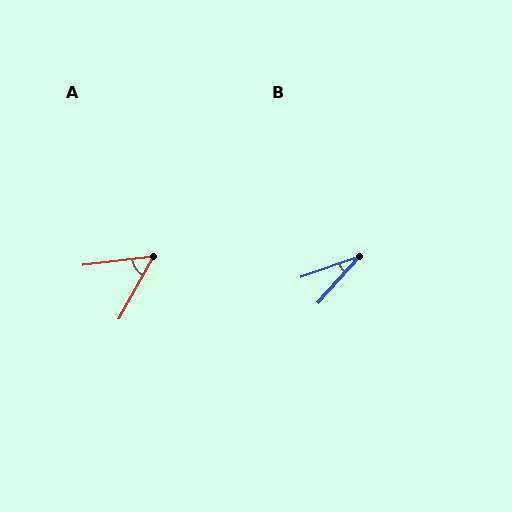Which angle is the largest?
A, at approximately 54 degrees.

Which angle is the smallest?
B, at approximately 29 degrees.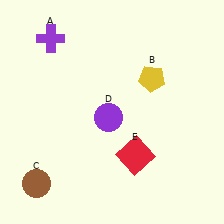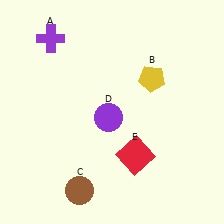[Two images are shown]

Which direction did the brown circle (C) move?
The brown circle (C) moved right.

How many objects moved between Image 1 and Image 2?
1 object moved between the two images.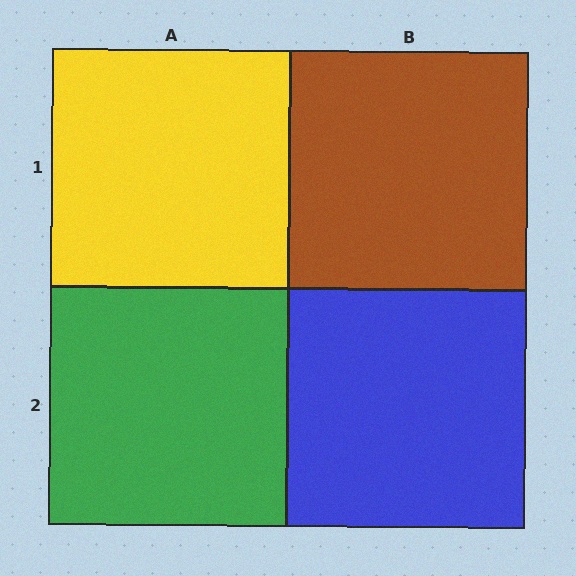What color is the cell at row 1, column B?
Brown.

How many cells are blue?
1 cell is blue.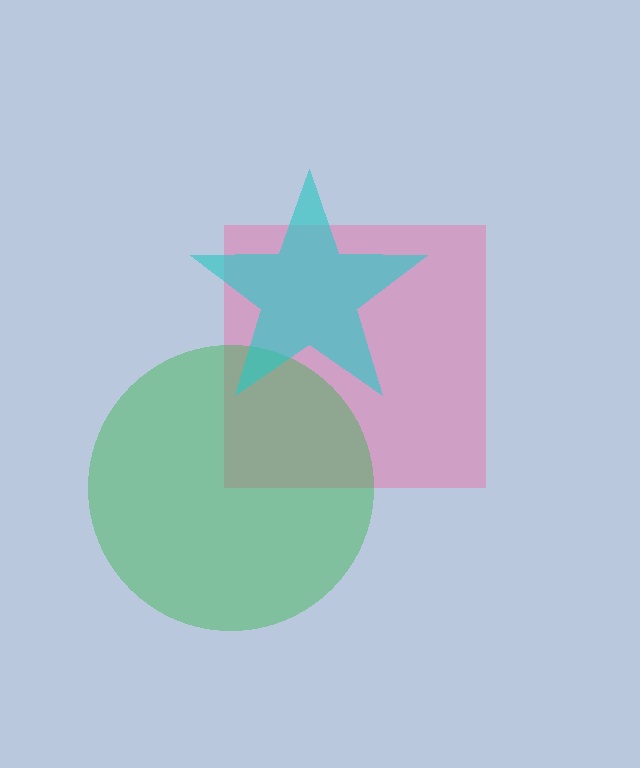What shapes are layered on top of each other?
The layered shapes are: a pink square, a green circle, a cyan star.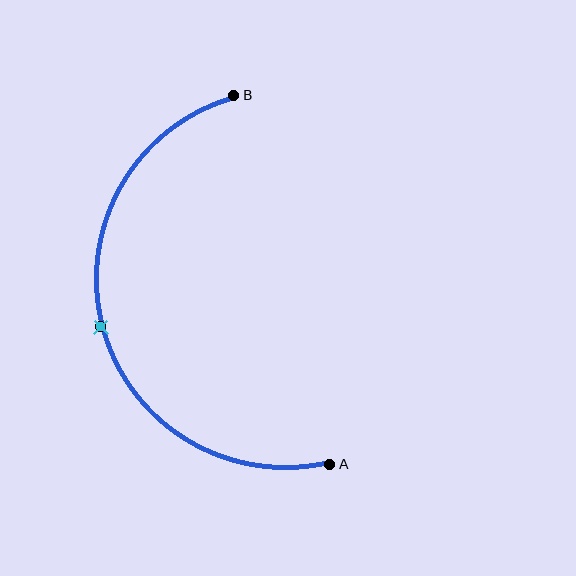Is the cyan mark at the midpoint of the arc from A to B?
Yes. The cyan mark lies on the arc at equal arc-length from both A and B — it is the arc midpoint.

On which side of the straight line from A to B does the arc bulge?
The arc bulges to the left of the straight line connecting A and B.